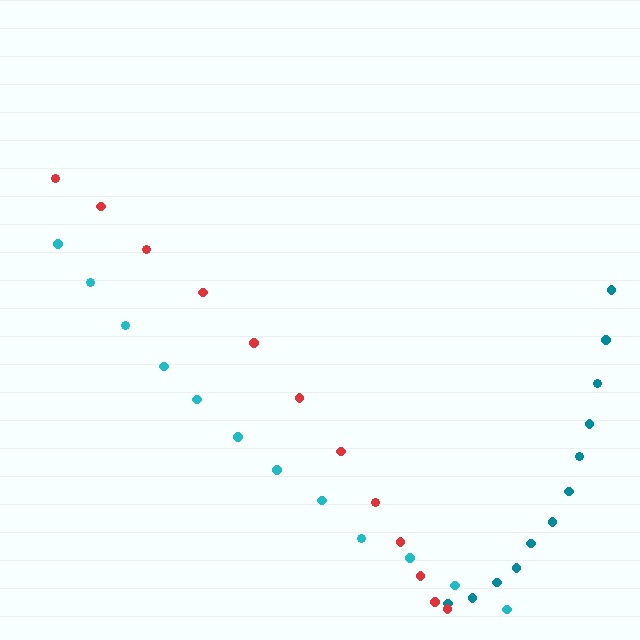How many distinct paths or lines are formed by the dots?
There are 3 distinct paths.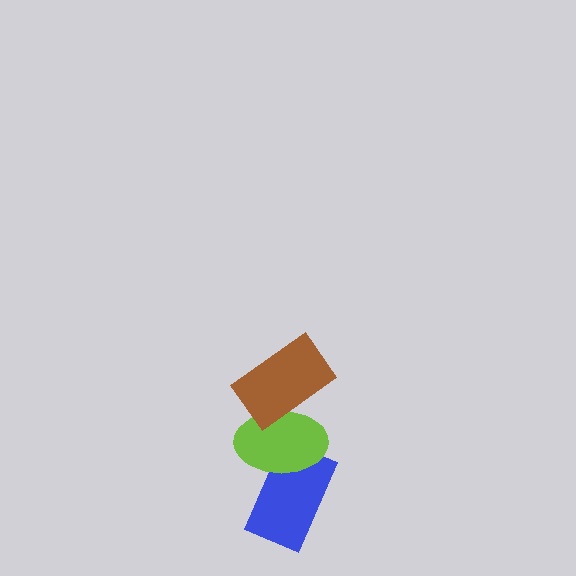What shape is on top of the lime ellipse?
The brown rectangle is on top of the lime ellipse.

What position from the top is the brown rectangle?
The brown rectangle is 1st from the top.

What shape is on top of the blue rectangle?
The lime ellipse is on top of the blue rectangle.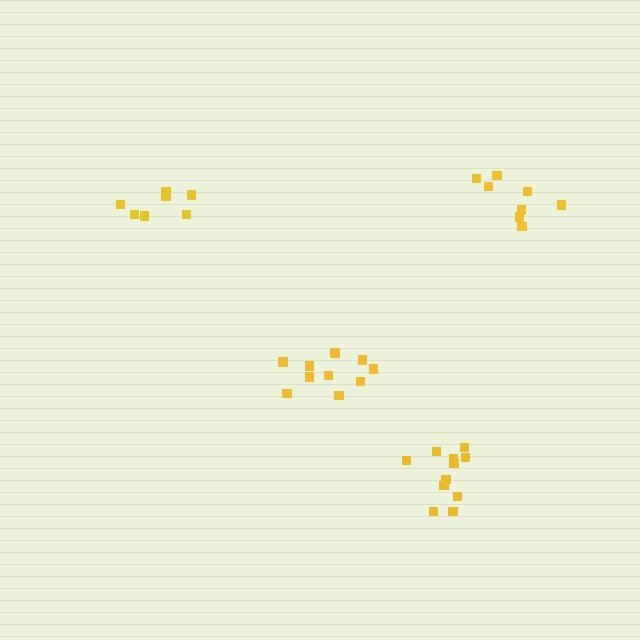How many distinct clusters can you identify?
There are 4 distinct clusters.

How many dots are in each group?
Group 1: 7 dots, Group 2: 10 dots, Group 3: 8 dots, Group 4: 11 dots (36 total).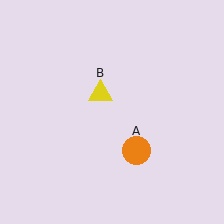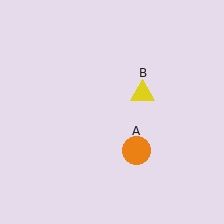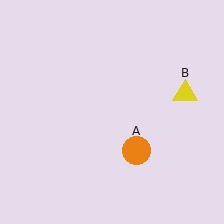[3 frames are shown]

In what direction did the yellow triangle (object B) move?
The yellow triangle (object B) moved right.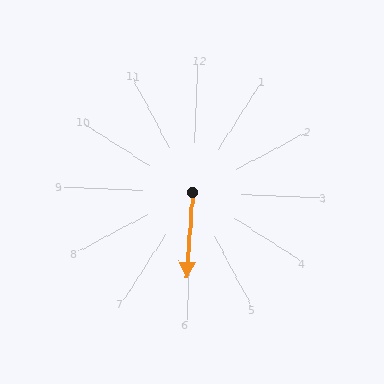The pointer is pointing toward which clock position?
Roughly 6 o'clock.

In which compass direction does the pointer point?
South.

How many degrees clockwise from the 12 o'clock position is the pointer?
Approximately 182 degrees.